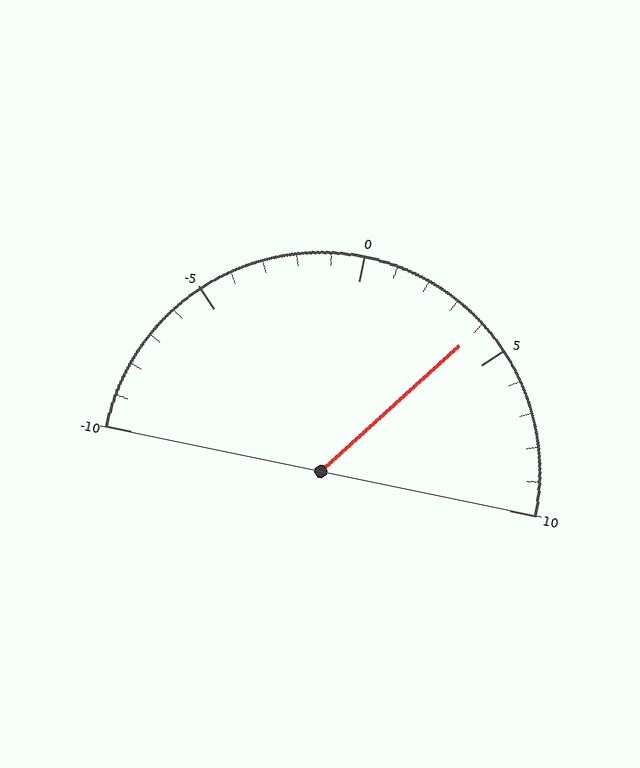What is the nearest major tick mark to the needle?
The nearest major tick mark is 5.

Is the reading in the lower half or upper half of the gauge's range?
The reading is in the upper half of the range (-10 to 10).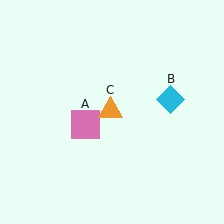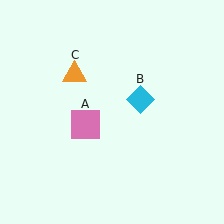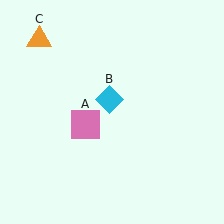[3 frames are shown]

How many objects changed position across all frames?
2 objects changed position: cyan diamond (object B), orange triangle (object C).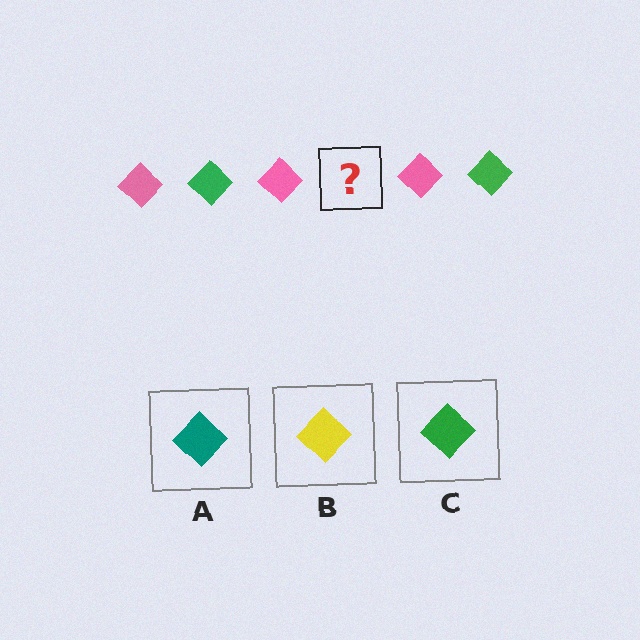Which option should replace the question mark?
Option C.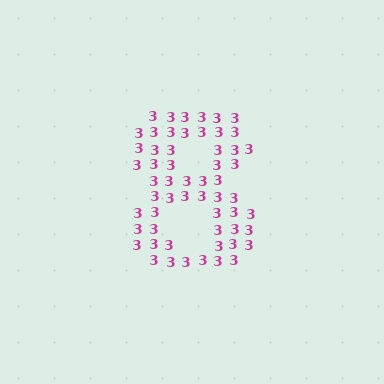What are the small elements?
The small elements are digit 3's.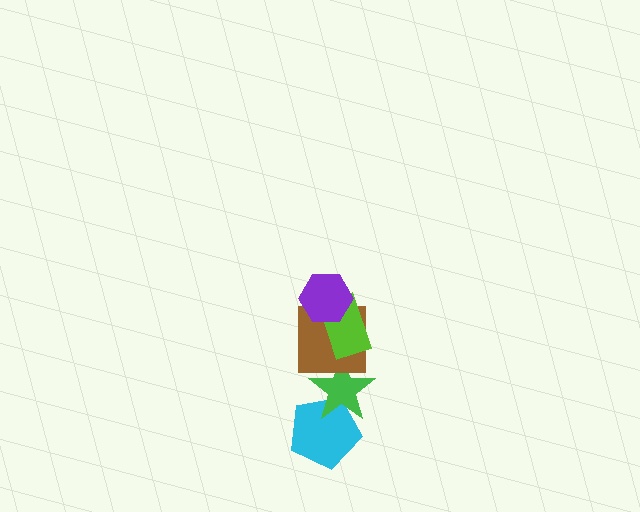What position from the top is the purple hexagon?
The purple hexagon is 1st from the top.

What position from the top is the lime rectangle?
The lime rectangle is 2nd from the top.